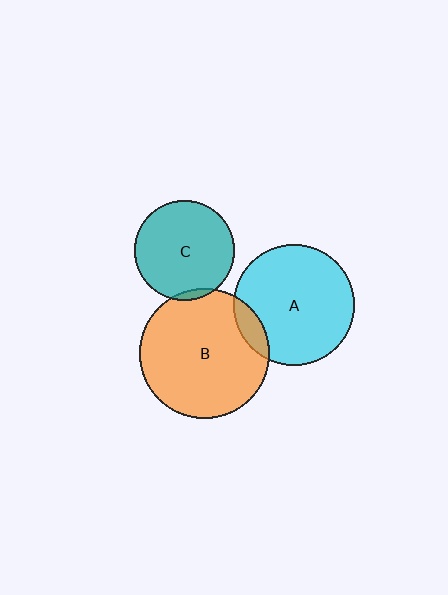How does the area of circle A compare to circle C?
Approximately 1.5 times.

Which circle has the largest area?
Circle B (orange).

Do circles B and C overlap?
Yes.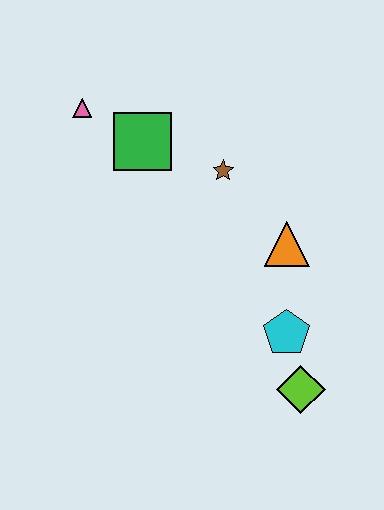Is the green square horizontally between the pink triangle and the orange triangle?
Yes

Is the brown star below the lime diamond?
No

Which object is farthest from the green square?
The lime diamond is farthest from the green square.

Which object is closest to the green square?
The pink triangle is closest to the green square.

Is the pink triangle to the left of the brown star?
Yes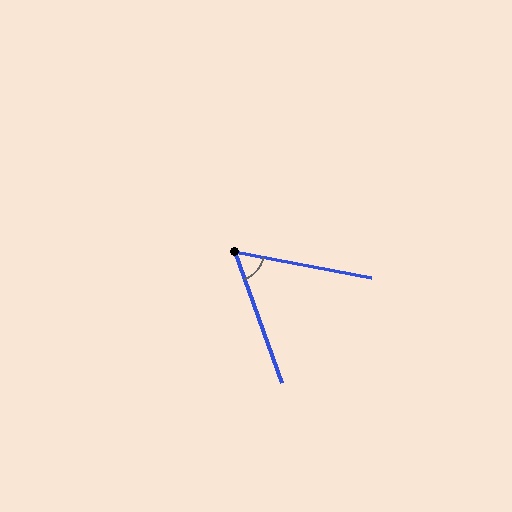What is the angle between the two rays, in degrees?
Approximately 59 degrees.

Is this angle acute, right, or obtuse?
It is acute.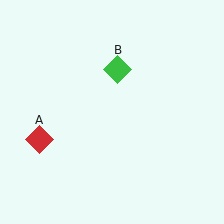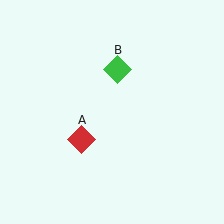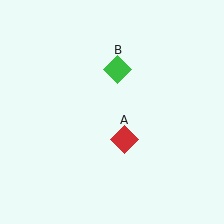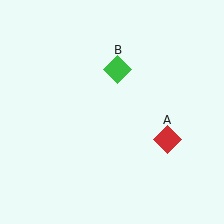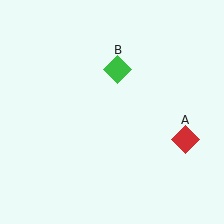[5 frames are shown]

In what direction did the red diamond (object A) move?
The red diamond (object A) moved right.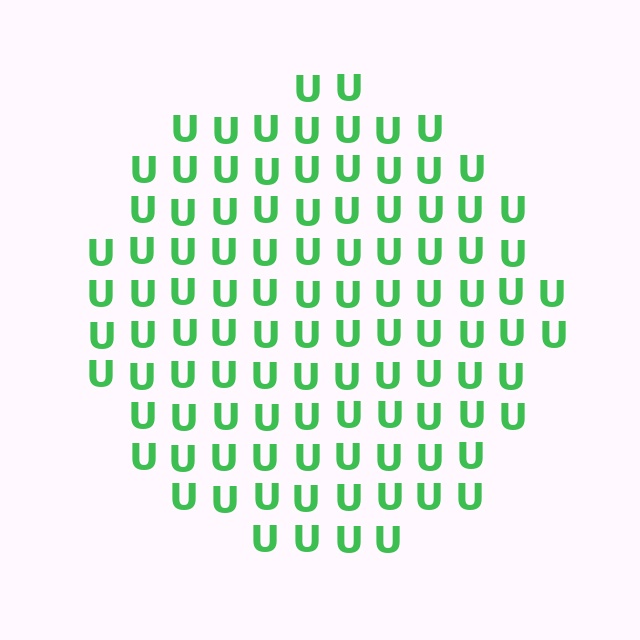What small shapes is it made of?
It is made of small letter U's.